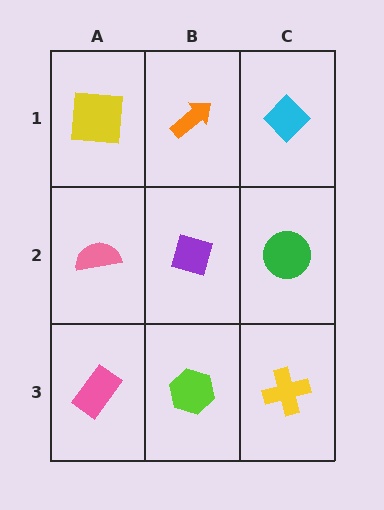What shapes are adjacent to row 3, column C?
A green circle (row 2, column C), a lime hexagon (row 3, column B).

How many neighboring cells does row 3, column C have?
2.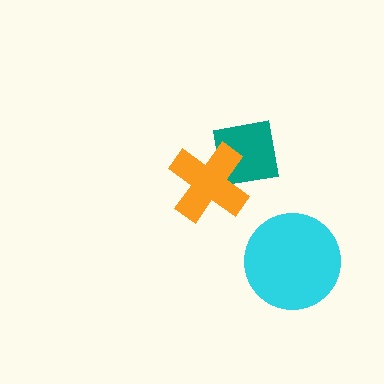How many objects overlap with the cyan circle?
0 objects overlap with the cyan circle.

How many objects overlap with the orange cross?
1 object overlaps with the orange cross.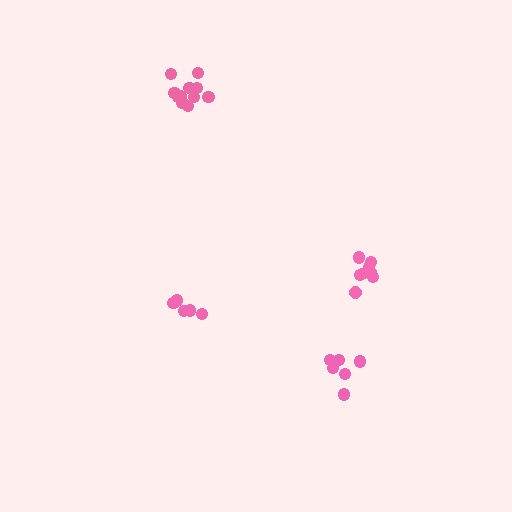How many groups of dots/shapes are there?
There are 4 groups.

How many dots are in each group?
Group 1: 11 dots, Group 2: 6 dots, Group 3: 8 dots, Group 4: 5 dots (30 total).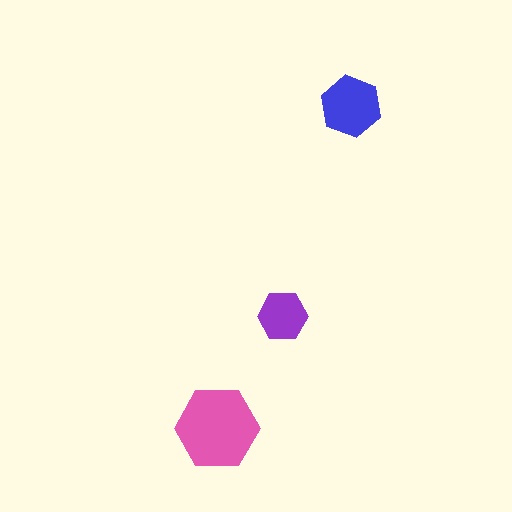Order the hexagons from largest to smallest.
the pink one, the blue one, the purple one.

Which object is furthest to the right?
The blue hexagon is rightmost.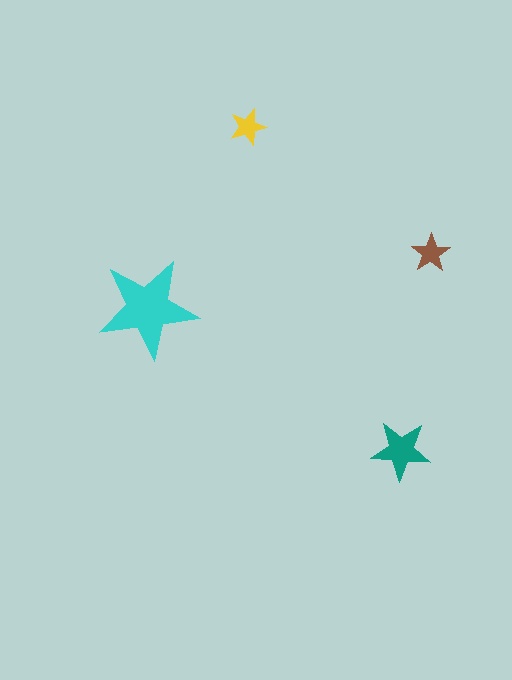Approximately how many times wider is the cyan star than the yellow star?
About 2.5 times wider.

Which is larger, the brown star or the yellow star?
The brown one.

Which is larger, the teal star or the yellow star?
The teal one.